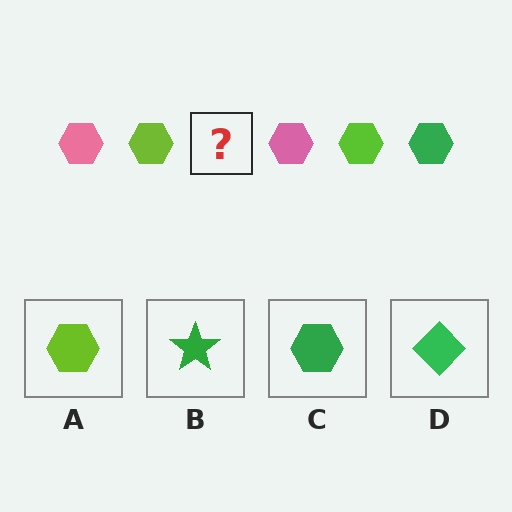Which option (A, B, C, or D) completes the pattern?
C.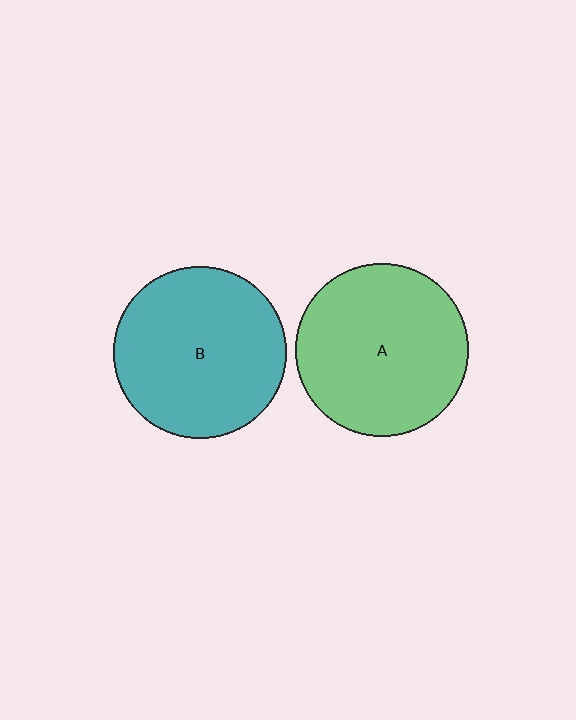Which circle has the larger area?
Circle A (green).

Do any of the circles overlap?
No, none of the circles overlap.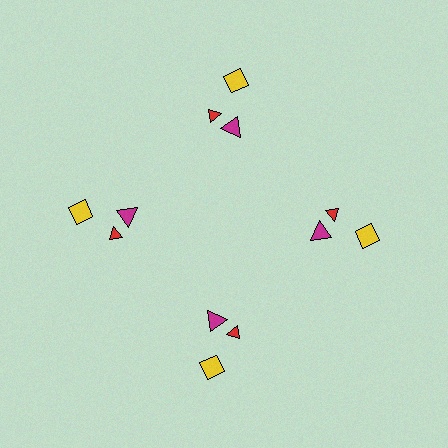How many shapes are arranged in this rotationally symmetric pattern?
There are 12 shapes, arranged in 4 groups of 3.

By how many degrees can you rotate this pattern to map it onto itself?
The pattern maps onto itself every 90 degrees of rotation.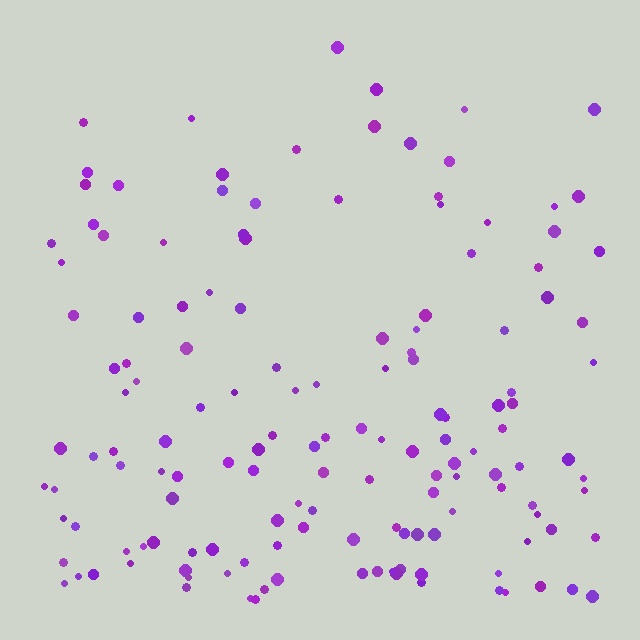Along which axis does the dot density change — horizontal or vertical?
Vertical.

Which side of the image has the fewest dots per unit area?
The top.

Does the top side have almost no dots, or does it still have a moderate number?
Still a moderate number, just noticeably fewer than the bottom.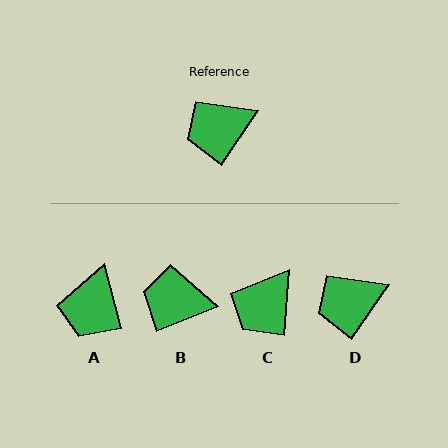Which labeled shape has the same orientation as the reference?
D.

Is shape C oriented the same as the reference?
No, it is off by about 30 degrees.